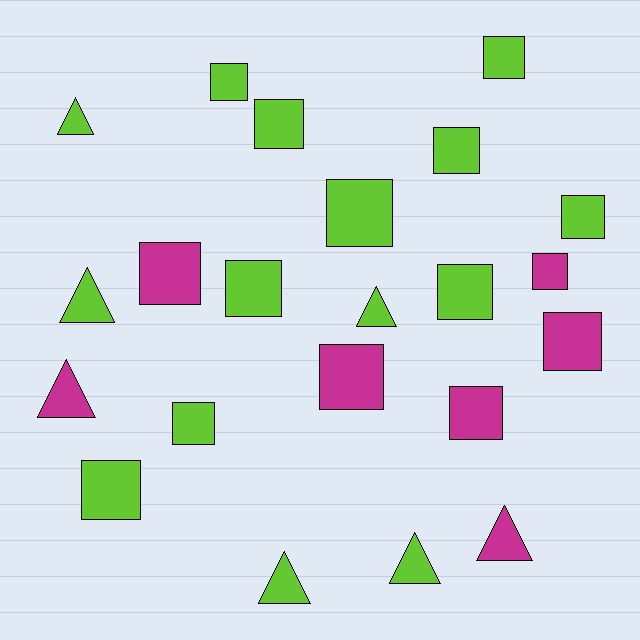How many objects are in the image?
There are 22 objects.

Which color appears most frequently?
Lime, with 15 objects.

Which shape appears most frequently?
Square, with 15 objects.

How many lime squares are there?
There are 10 lime squares.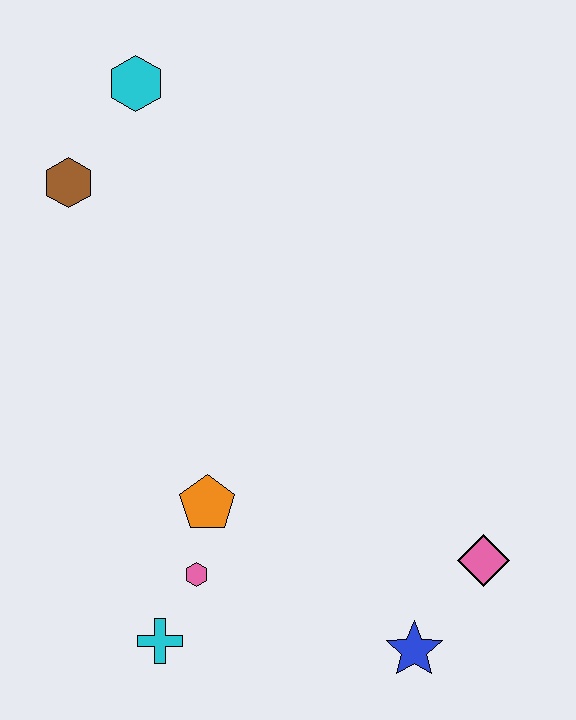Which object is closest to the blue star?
The pink diamond is closest to the blue star.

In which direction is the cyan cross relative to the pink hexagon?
The cyan cross is below the pink hexagon.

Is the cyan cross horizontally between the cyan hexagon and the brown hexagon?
No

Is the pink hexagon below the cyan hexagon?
Yes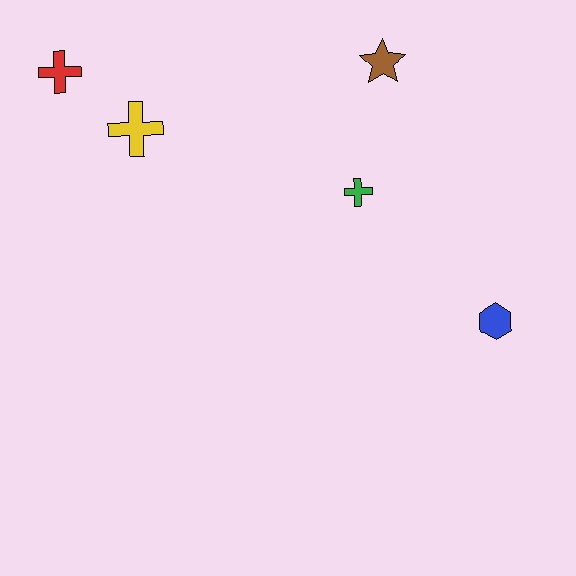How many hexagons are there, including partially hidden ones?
There is 1 hexagon.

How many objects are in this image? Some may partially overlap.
There are 5 objects.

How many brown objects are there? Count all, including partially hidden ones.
There is 1 brown object.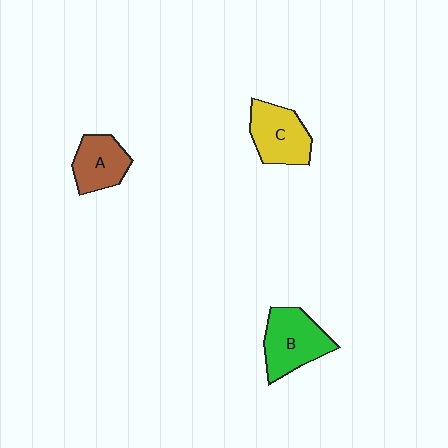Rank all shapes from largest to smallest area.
From largest to smallest: B (green), C (yellow), A (brown).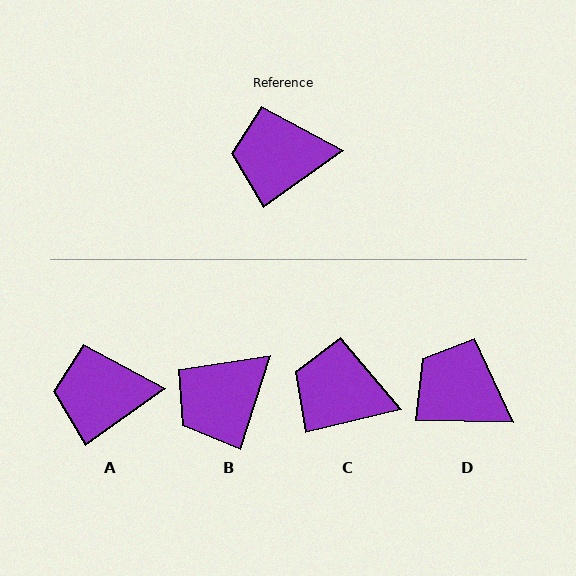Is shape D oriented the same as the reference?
No, it is off by about 37 degrees.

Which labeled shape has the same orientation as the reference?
A.